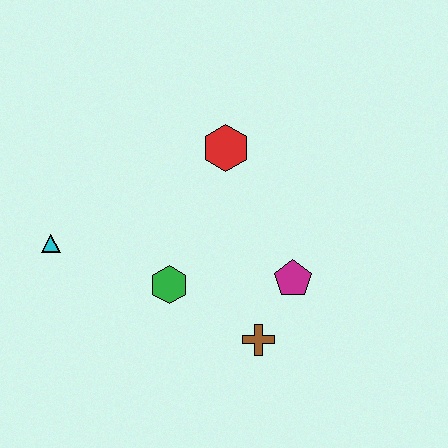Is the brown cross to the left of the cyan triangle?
No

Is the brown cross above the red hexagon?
No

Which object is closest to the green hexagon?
The brown cross is closest to the green hexagon.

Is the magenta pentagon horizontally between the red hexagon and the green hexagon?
No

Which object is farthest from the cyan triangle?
The magenta pentagon is farthest from the cyan triangle.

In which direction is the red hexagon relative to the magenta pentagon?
The red hexagon is above the magenta pentagon.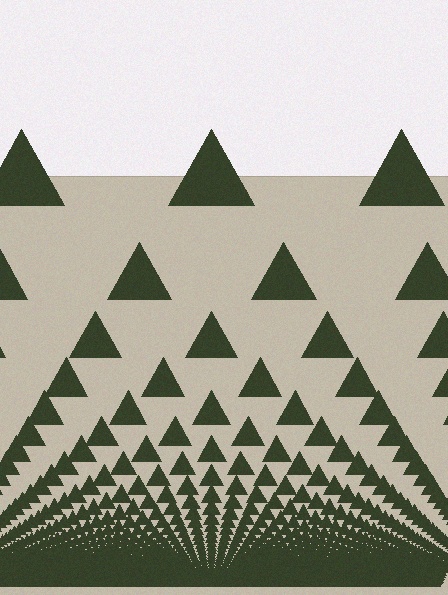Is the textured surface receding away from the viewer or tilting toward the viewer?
The surface appears to tilt toward the viewer. Texture elements get larger and sparser toward the top.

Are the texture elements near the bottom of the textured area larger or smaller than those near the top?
Smaller. The gradient is inverted — elements near the bottom are smaller and denser.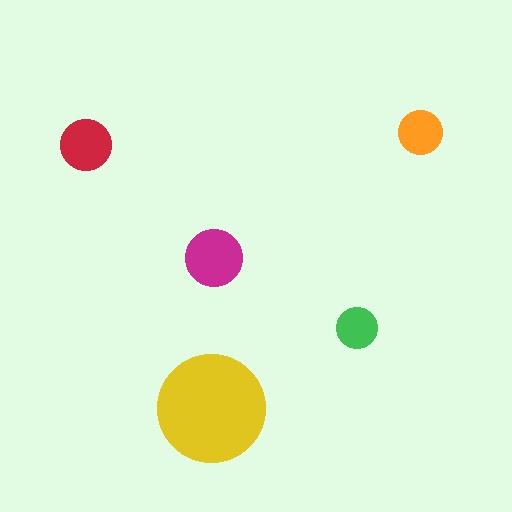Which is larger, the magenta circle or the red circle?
The magenta one.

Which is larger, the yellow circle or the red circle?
The yellow one.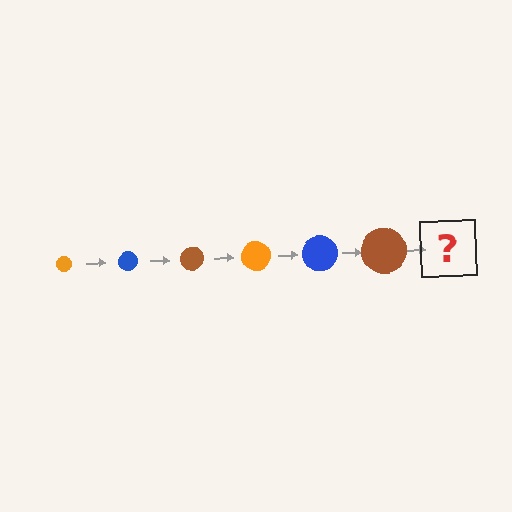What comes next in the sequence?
The next element should be an orange circle, larger than the previous one.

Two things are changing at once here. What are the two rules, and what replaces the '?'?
The two rules are that the circle grows larger each step and the color cycles through orange, blue, and brown. The '?' should be an orange circle, larger than the previous one.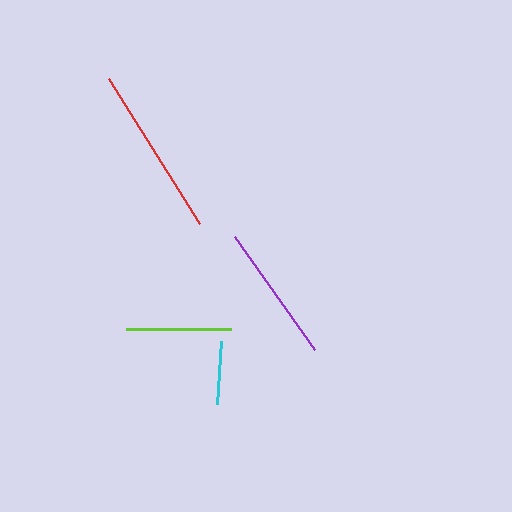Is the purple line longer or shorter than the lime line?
The purple line is longer than the lime line.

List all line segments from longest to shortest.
From longest to shortest: red, purple, lime, cyan.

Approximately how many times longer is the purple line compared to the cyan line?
The purple line is approximately 2.2 times the length of the cyan line.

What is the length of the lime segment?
The lime segment is approximately 105 pixels long.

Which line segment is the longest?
The red line is the longest at approximately 171 pixels.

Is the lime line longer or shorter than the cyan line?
The lime line is longer than the cyan line.